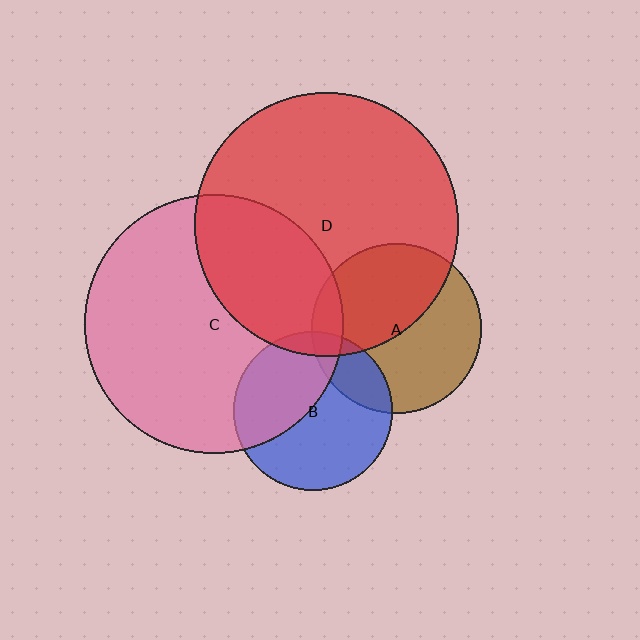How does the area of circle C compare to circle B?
Approximately 2.6 times.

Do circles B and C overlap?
Yes.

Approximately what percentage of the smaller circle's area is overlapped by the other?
Approximately 40%.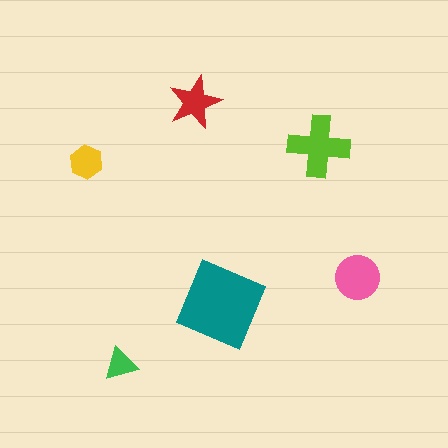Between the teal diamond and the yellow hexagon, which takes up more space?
The teal diamond.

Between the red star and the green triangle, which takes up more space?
The red star.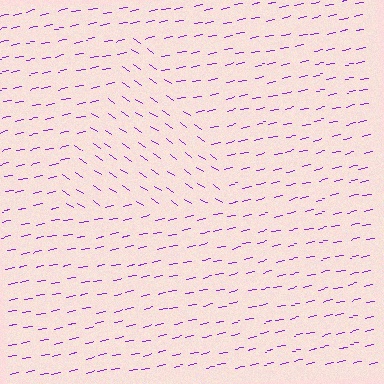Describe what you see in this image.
The image is filled with small purple line segments. A triangle region in the image has lines oriented differently from the surrounding lines, creating a visible texture boundary.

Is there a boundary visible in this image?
Yes, there is a texture boundary formed by a change in line orientation.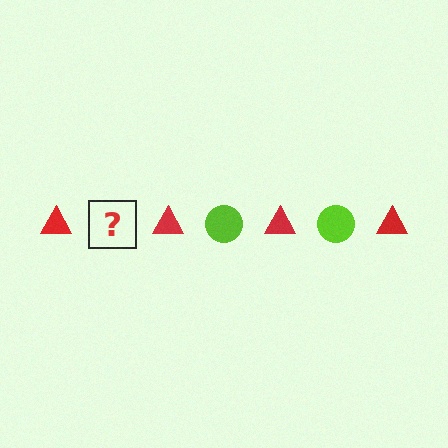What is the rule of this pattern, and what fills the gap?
The rule is that the pattern alternates between red triangle and lime circle. The gap should be filled with a lime circle.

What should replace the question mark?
The question mark should be replaced with a lime circle.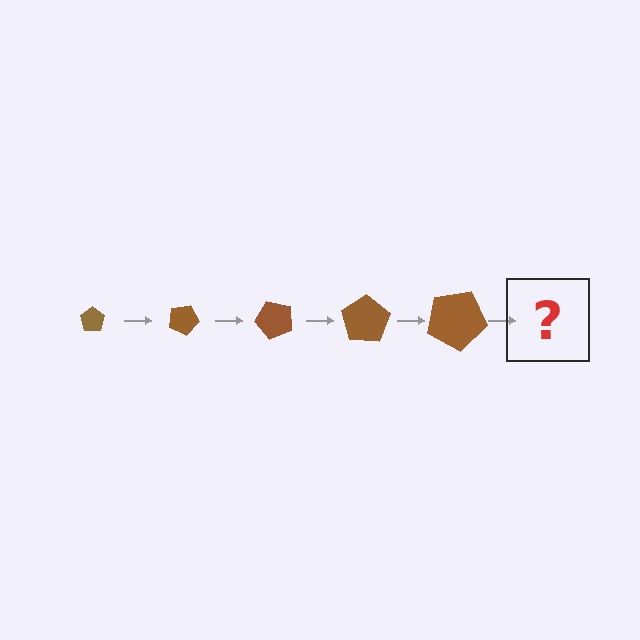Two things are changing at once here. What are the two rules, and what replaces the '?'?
The two rules are that the pentagon grows larger each step and it rotates 25 degrees each step. The '?' should be a pentagon, larger than the previous one and rotated 125 degrees from the start.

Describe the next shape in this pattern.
It should be a pentagon, larger than the previous one and rotated 125 degrees from the start.